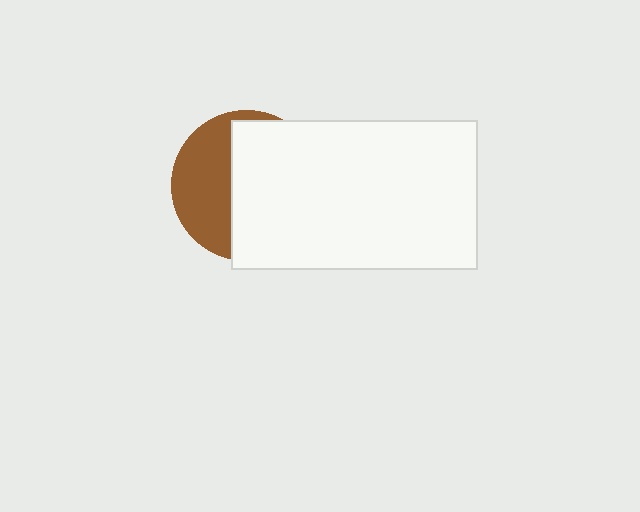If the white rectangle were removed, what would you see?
You would see the complete brown circle.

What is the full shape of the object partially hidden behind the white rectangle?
The partially hidden object is a brown circle.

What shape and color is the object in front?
The object in front is a white rectangle.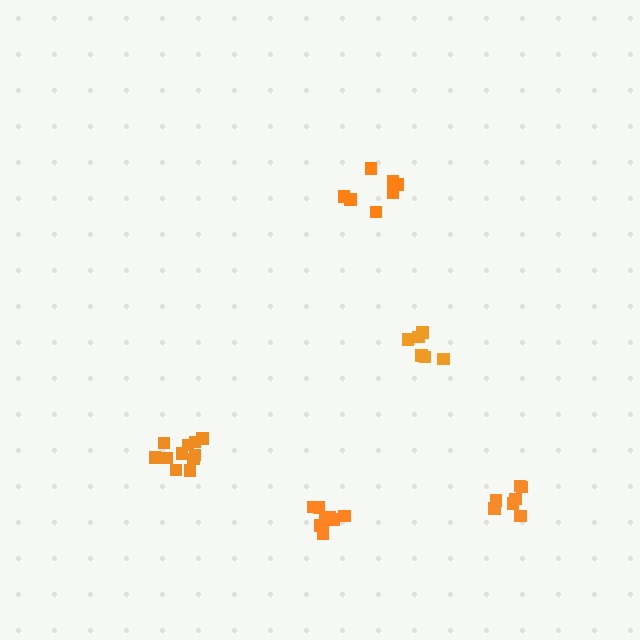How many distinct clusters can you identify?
There are 5 distinct clusters.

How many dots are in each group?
Group 1: 11 dots, Group 2: 6 dots, Group 3: 7 dots, Group 4: 7 dots, Group 5: 11 dots (42 total).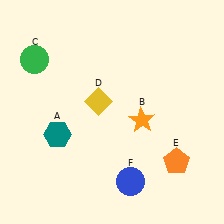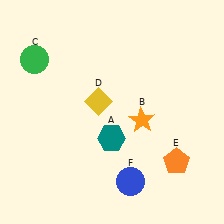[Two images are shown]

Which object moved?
The teal hexagon (A) moved right.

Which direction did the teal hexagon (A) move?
The teal hexagon (A) moved right.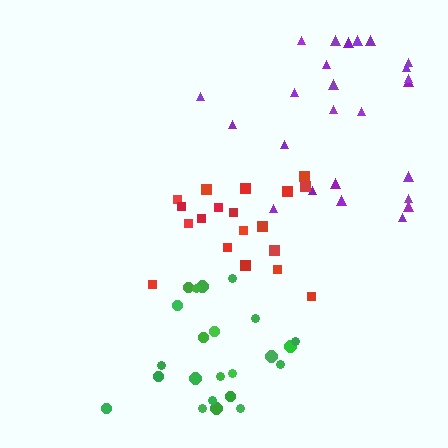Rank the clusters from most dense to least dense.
red, green, purple.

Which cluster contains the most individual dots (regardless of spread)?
Purple (25).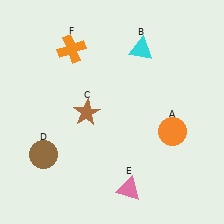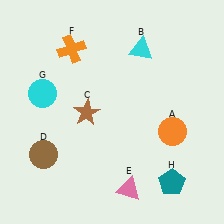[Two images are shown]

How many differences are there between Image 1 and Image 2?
There are 2 differences between the two images.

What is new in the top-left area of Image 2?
A cyan circle (G) was added in the top-left area of Image 2.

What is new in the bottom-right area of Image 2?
A teal pentagon (H) was added in the bottom-right area of Image 2.